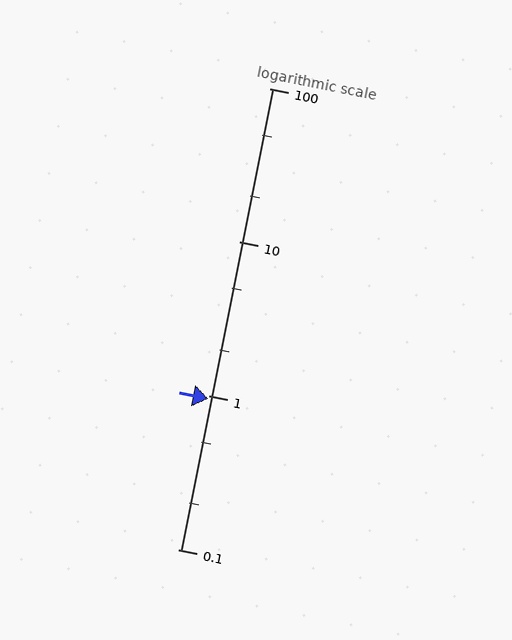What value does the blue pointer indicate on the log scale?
The pointer indicates approximately 0.96.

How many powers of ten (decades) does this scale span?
The scale spans 3 decades, from 0.1 to 100.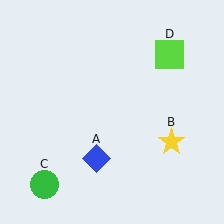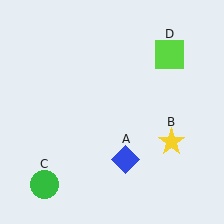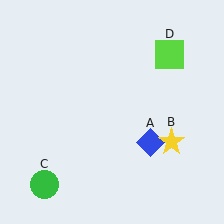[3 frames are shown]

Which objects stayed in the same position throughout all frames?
Yellow star (object B) and green circle (object C) and lime square (object D) remained stationary.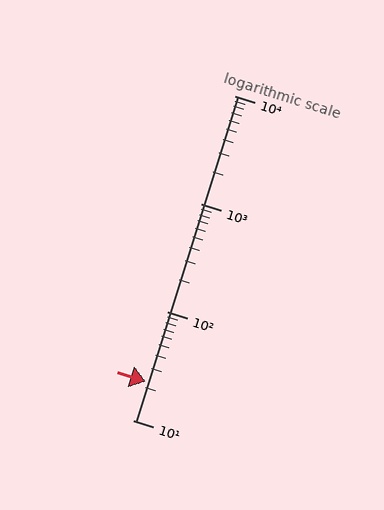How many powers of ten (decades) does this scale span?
The scale spans 3 decades, from 10 to 10000.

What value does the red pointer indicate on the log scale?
The pointer indicates approximately 23.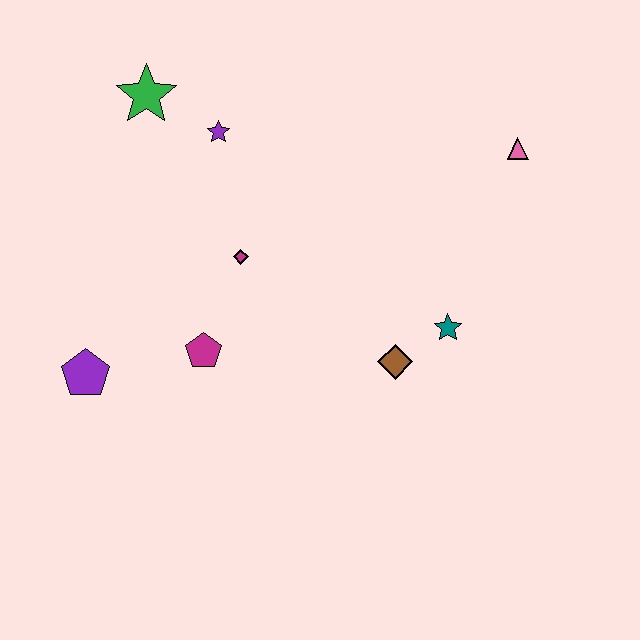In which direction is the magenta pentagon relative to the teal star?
The magenta pentagon is to the left of the teal star.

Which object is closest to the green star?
The purple star is closest to the green star.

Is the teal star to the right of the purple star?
Yes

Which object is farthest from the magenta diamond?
The pink triangle is farthest from the magenta diamond.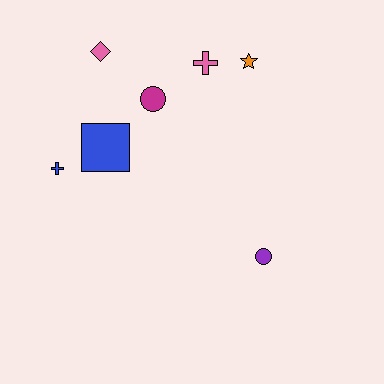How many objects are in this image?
There are 7 objects.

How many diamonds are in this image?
There is 1 diamond.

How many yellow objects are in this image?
There are no yellow objects.